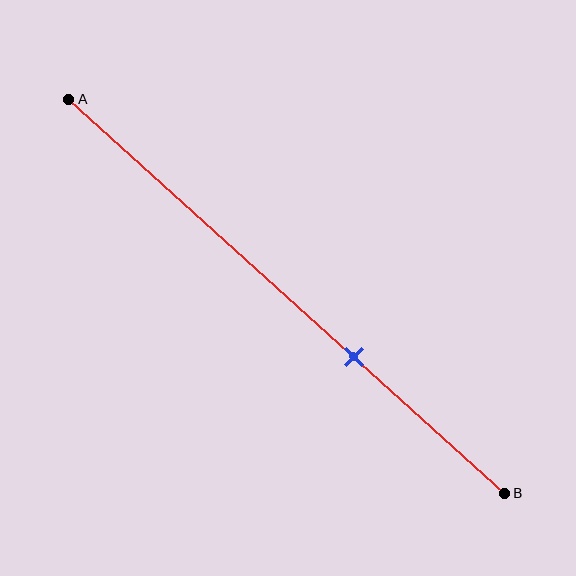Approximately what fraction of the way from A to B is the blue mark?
The blue mark is approximately 65% of the way from A to B.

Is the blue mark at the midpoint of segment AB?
No, the mark is at about 65% from A, not at the 50% midpoint.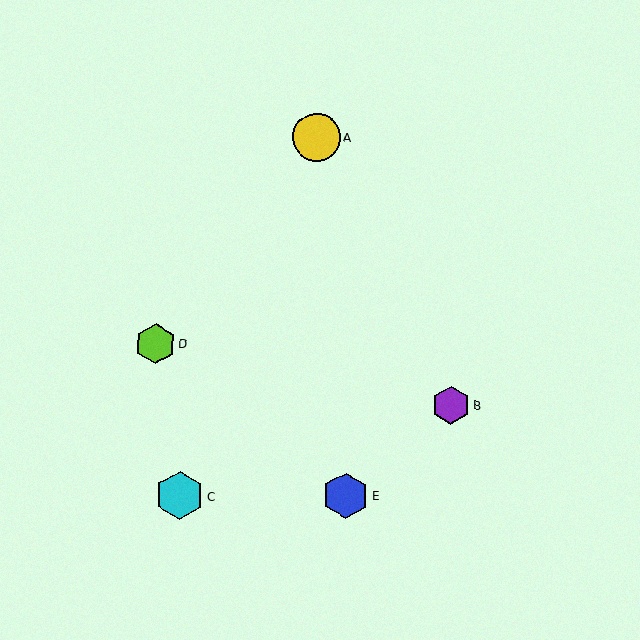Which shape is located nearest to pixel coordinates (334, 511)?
The blue hexagon (labeled E) at (346, 496) is nearest to that location.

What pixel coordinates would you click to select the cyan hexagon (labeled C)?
Click at (180, 496) to select the cyan hexagon C.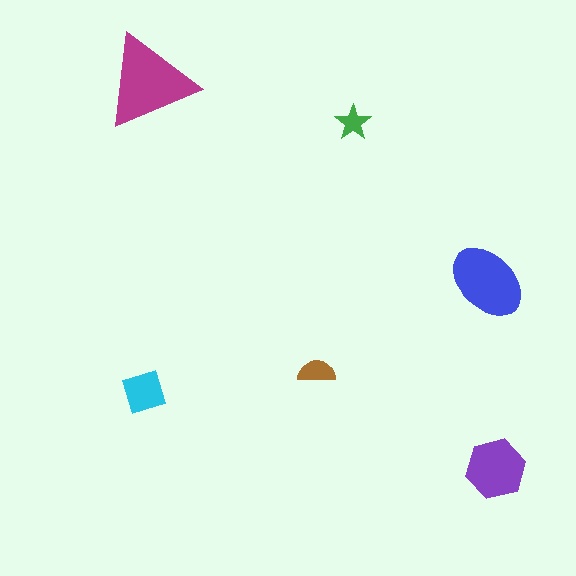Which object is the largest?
The magenta triangle.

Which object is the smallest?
The green star.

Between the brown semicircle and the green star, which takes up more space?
The brown semicircle.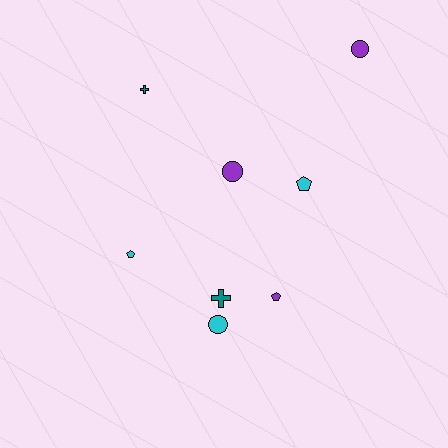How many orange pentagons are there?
There are no orange pentagons.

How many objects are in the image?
There are 8 objects.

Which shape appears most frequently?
Circle, with 3 objects.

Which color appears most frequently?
Cyan, with 3 objects.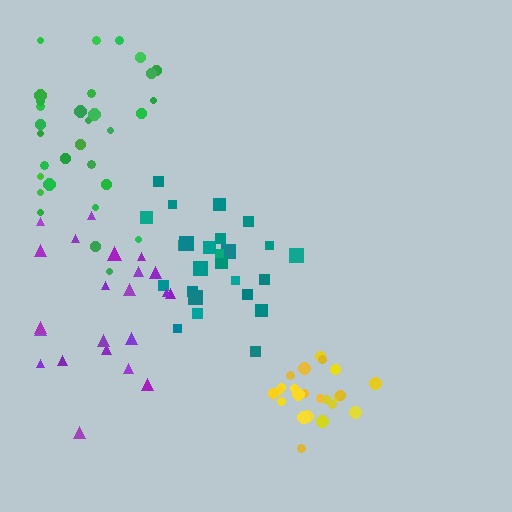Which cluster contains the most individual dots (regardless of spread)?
Green (31).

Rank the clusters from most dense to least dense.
yellow, teal, green, purple.